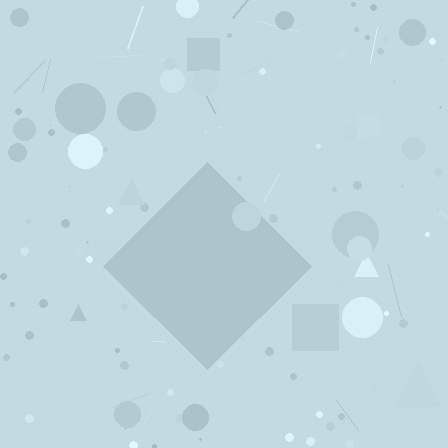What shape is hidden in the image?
A diamond is hidden in the image.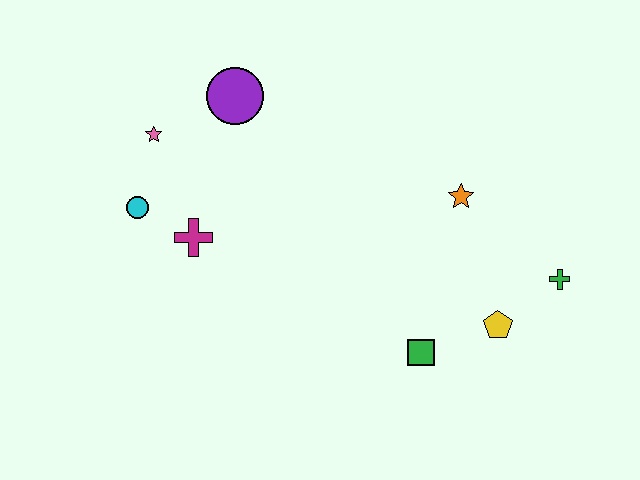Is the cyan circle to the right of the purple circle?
No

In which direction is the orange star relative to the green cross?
The orange star is to the left of the green cross.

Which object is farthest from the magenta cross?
The green cross is farthest from the magenta cross.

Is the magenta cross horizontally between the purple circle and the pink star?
Yes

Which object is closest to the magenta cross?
The cyan circle is closest to the magenta cross.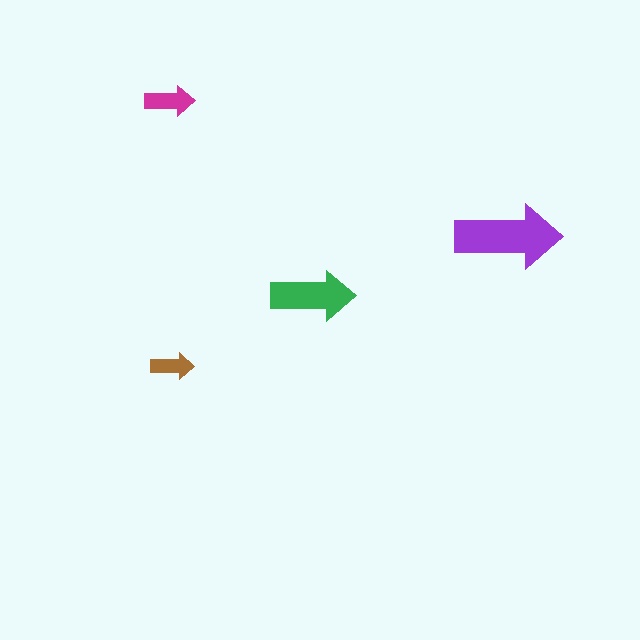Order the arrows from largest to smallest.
the purple one, the green one, the magenta one, the brown one.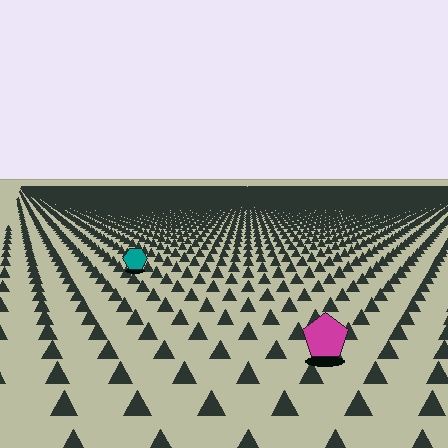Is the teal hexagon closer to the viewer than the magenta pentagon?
No. The magenta pentagon is closer — you can tell from the texture gradient: the ground texture is coarser near it.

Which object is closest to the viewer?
The magenta pentagon is closest. The texture marks near it are larger and more spread out.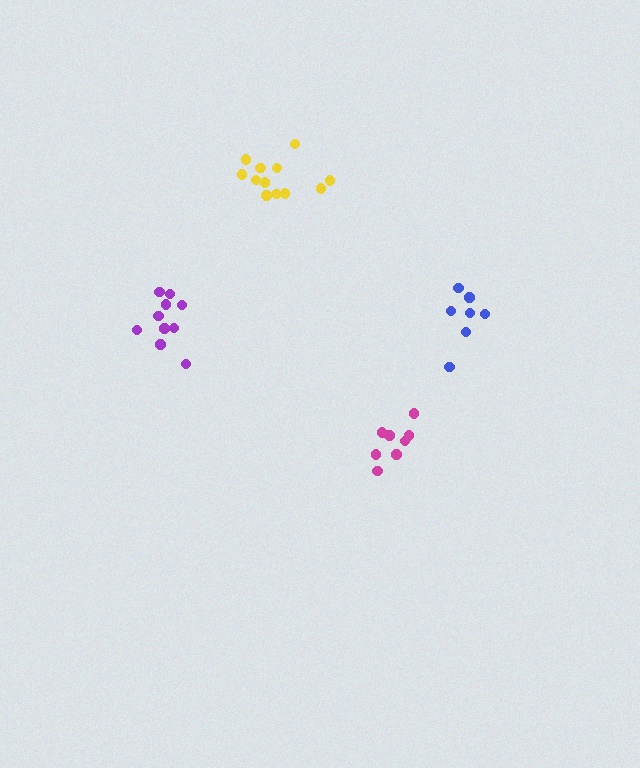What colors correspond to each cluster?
The clusters are colored: yellow, purple, blue, magenta.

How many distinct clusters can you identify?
There are 4 distinct clusters.